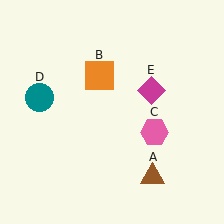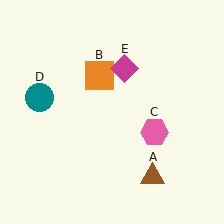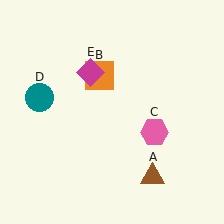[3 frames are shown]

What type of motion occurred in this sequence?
The magenta diamond (object E) rotated counterclockwise around the center of the scene.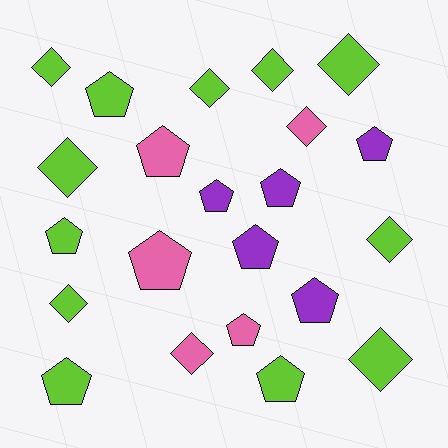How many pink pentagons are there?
There are 3 pink pentagons.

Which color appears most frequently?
Lime, with 12 objects.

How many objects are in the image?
There are 22 objects.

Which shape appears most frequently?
Pentagon, with 12 objects.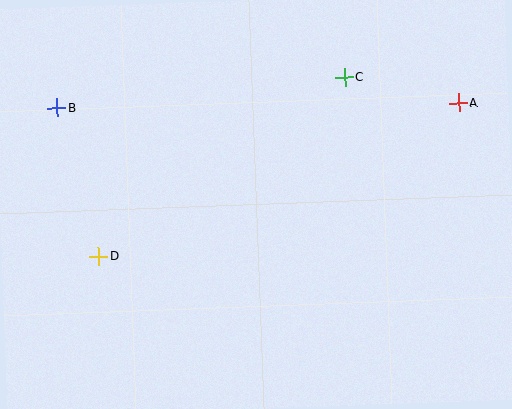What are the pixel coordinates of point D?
Point D is at (99, 257).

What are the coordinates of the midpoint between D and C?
The midpoint between D and C is at (222, 167).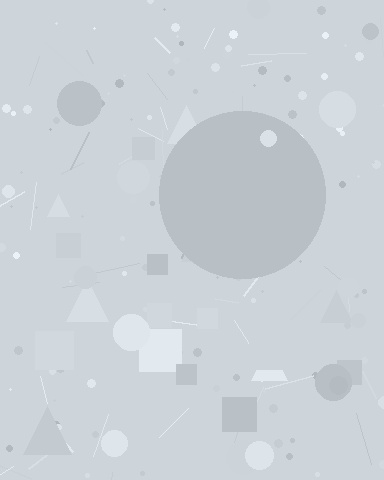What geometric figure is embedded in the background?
A circle is embedded in the background.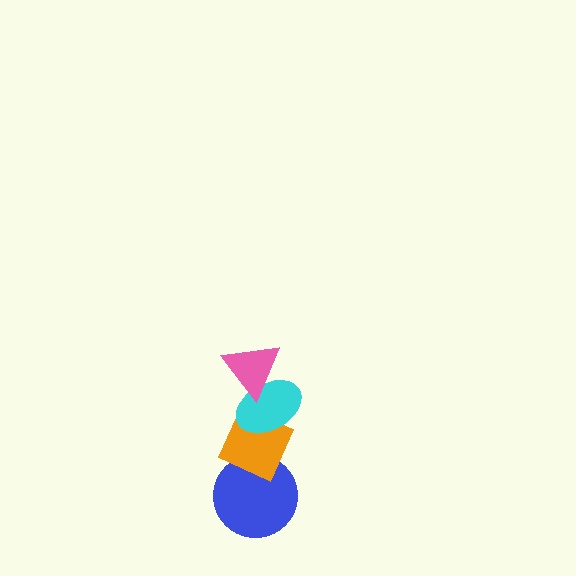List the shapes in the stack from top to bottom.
From top to bottom: the pink triangle, the cyan ellipse, the orange diamond, the blue circle.